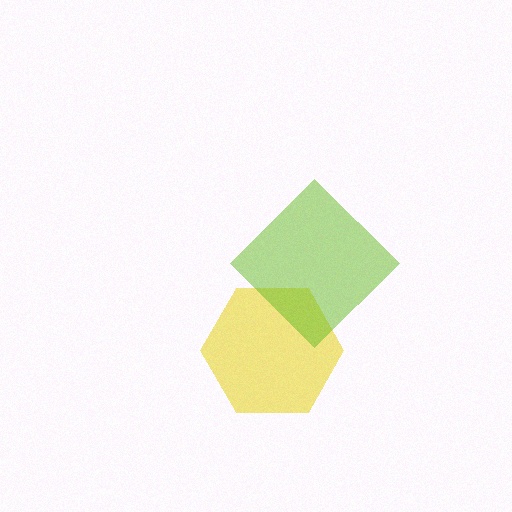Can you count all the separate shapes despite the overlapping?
Yes, there are 2 separate shapes.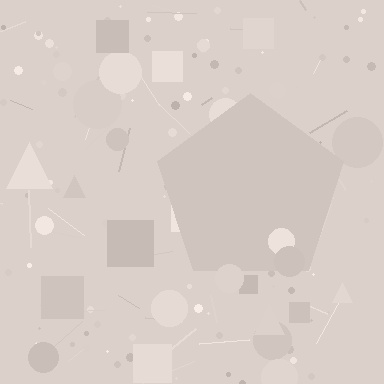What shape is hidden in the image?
A pentagon is hidden in the image.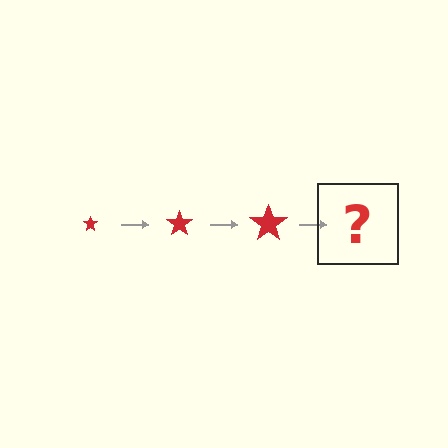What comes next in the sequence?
The next element should be a red star, larger than the previous one.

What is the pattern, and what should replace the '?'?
The pattern is that the star gets progressively larger each step. The '?' should be a red star, larger than the previous one.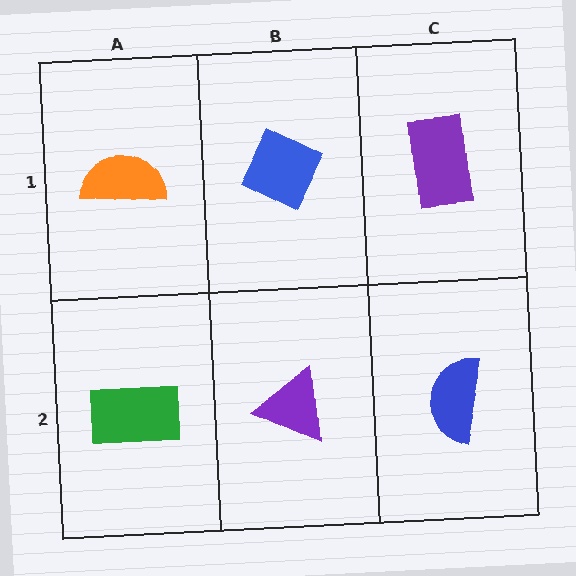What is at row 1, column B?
A blue diamond.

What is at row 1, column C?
A purple rectangle.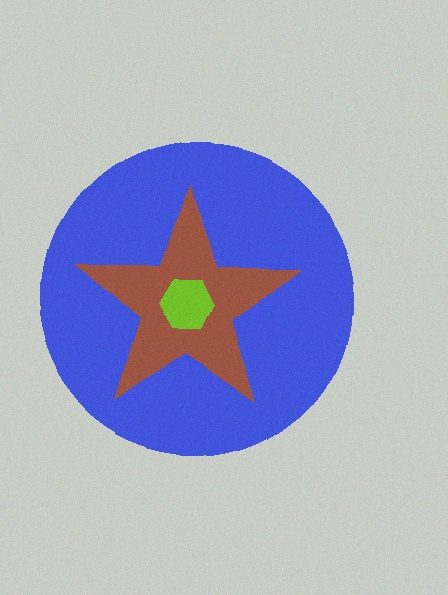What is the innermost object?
The lime hexagon.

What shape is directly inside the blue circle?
The brown star.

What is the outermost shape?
The blue circle.